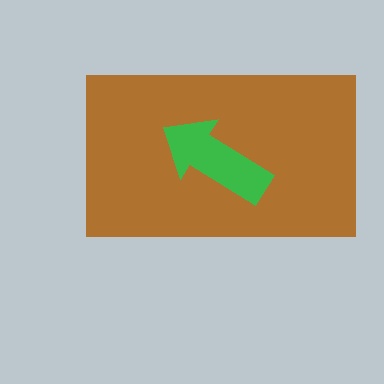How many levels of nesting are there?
2.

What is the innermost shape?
The green arrow.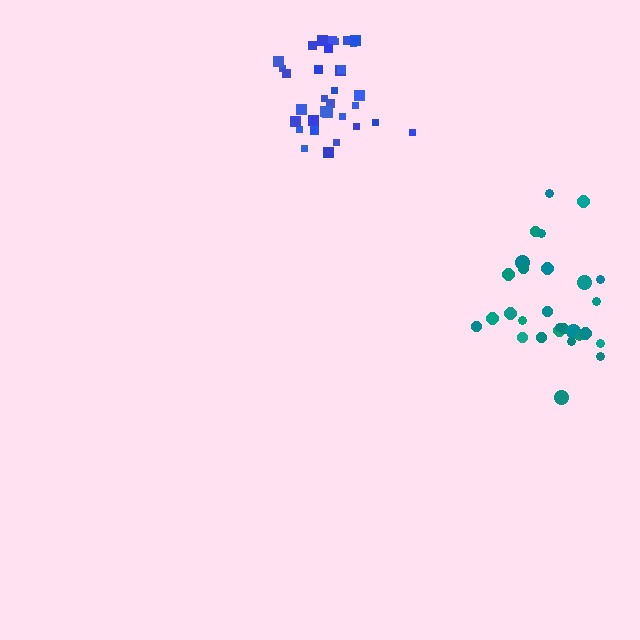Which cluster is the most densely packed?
Blue.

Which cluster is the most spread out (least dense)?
Teal.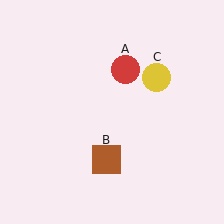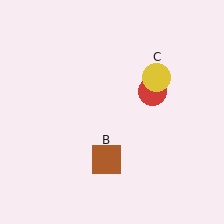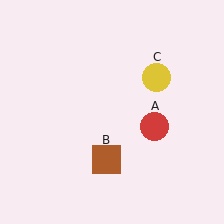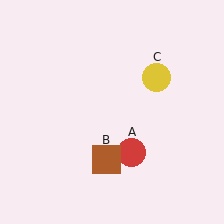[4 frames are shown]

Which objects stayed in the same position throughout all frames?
Brown square (object B) and yellow circle (object C) remained stationary.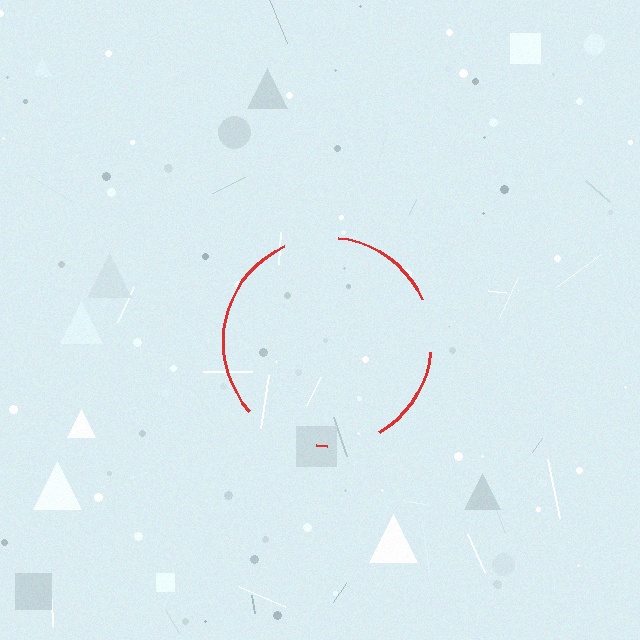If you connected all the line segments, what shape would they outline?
They would outline a circle.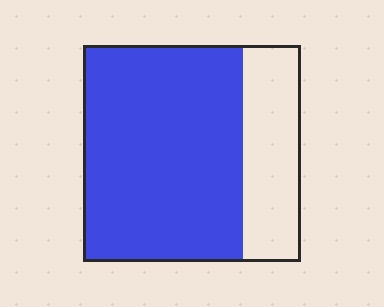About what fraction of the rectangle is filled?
About three quarters (3/4).